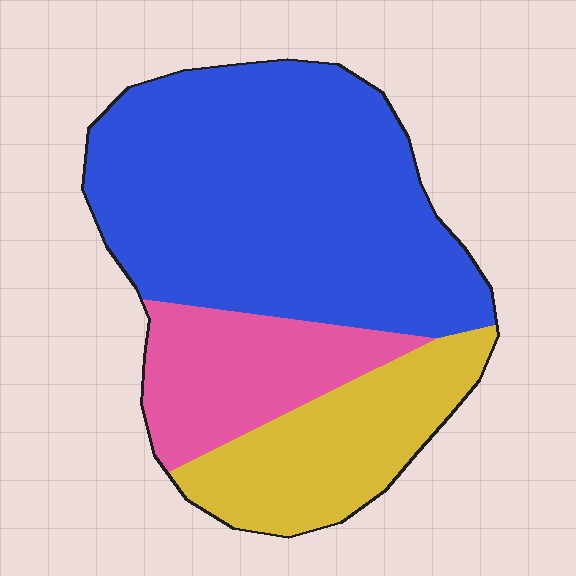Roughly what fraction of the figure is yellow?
Yellow takes up about one fifth (1/5) of the figure.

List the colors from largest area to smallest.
From largest to smallest: blue, yellow, pink.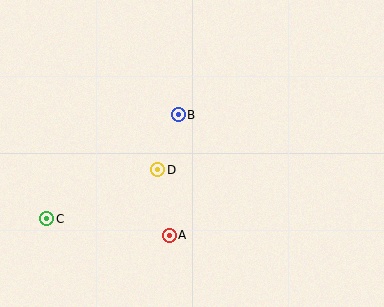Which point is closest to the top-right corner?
Point B is closest to the top-right corner.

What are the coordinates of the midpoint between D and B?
The midpoint between D and B is at (168, 142).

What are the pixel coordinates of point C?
Point C is at (47, 219).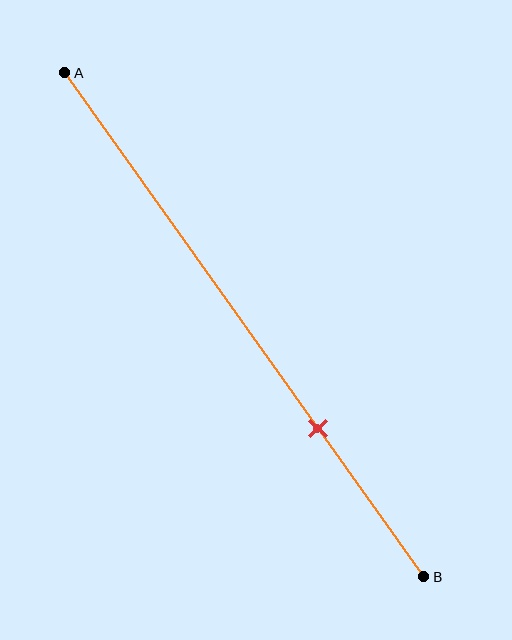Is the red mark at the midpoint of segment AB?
No, the mark is at about 70% from A, not at the 50% midpoint.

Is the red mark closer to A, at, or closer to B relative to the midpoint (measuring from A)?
The red mark is closer to point B than the midpoint of segment AB.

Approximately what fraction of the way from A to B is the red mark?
The red mark is approximately 70% of the way from A to B.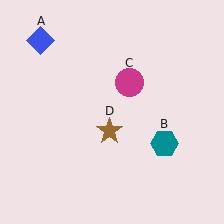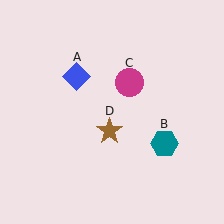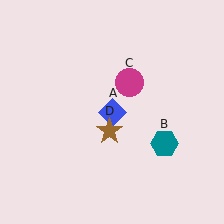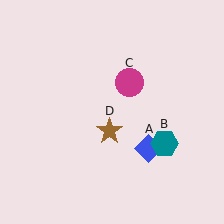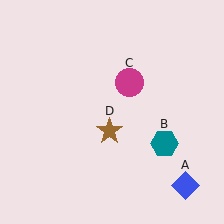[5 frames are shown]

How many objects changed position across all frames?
1 object changed position: blue diamond (object A).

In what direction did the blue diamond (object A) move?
The blue diamond (object A) moved down and to the right.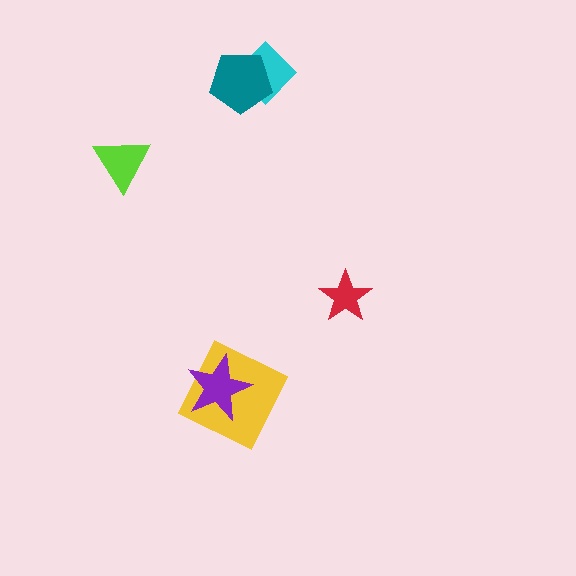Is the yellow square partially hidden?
Yes, it is partially covered by another shape.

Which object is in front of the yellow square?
The purple star is in front of the yellow square.